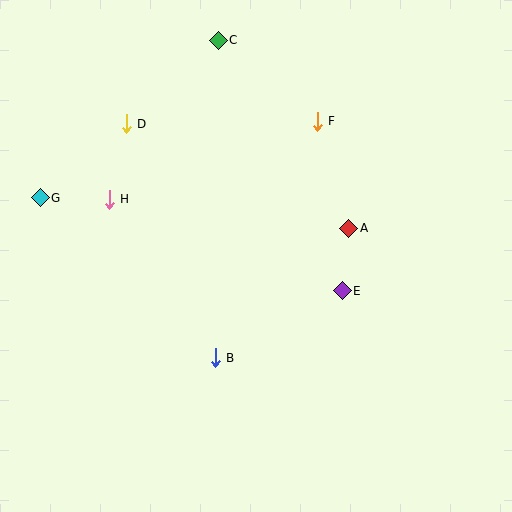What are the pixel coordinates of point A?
Point A is at (349, 228).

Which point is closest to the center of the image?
Point E at (342, 291) is closest to the center.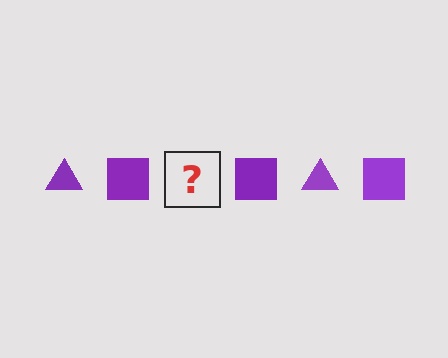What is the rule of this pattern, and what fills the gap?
The rule is that the pattern cycles through triangle, square shapes in purple. The gap should be filled with a purple triangle.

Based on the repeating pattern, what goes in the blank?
The blank should be a purple triangle.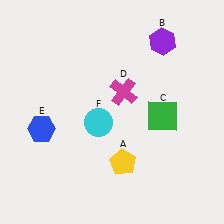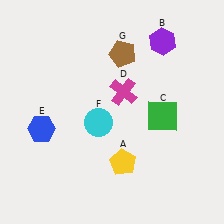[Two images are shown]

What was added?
A brown pentagon (G) was added in Image 2.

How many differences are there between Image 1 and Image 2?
There is 1 difference between the two images.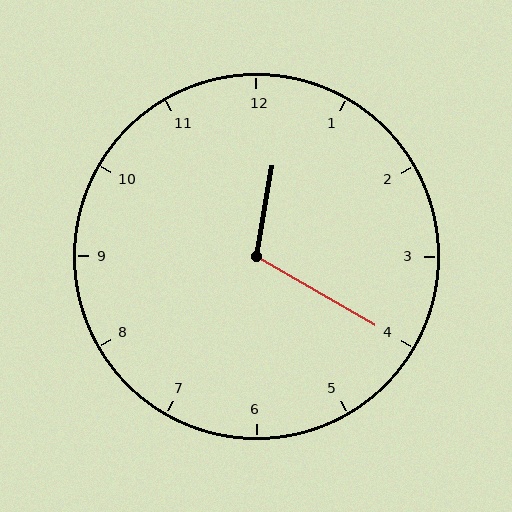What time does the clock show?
12:20.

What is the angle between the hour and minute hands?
Approximately 110 degrees.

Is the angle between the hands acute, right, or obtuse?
It is obtuse.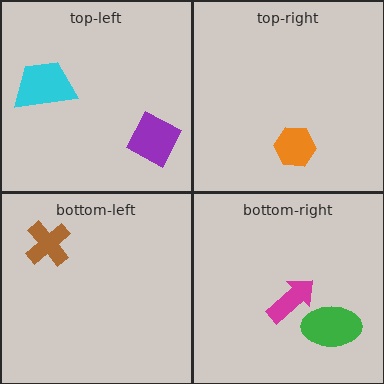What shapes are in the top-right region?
The orange hexagon.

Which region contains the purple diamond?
The top-left region.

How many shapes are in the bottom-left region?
1.